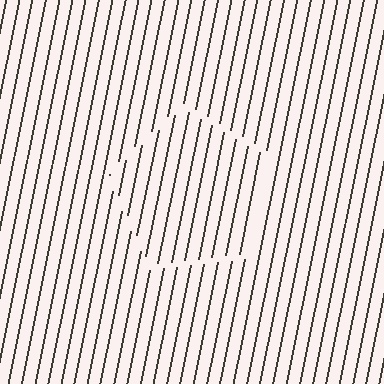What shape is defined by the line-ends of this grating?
An illusory pentagon. The interior of the shape contains the same grating, shifted by half a period — the contour is defined by the phase discontinuity where line-ends from the inner and outer gratings abut.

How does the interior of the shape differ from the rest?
The interior of the shape contains the same grating, shifted by half a period — the contour is defined by the phase discontinuity where line-ends from the inner and outer gratings abut.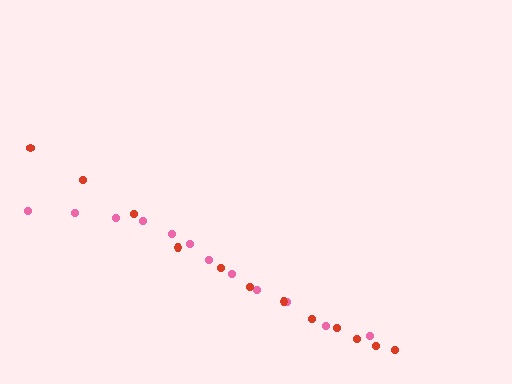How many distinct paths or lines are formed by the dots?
There are 2 distinct paths.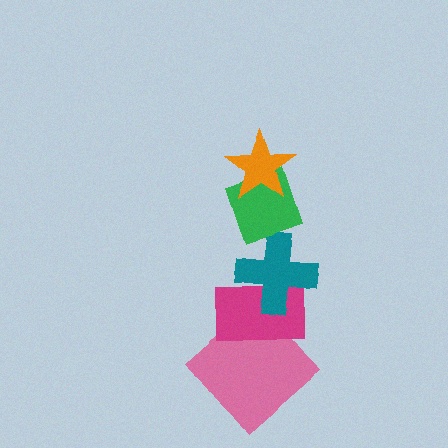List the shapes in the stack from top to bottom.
From top to bottom: the orange star, the green diamond, the teal cross, the magenta rectangle, the pink diamond.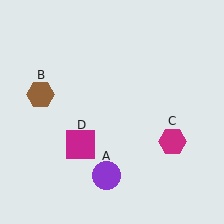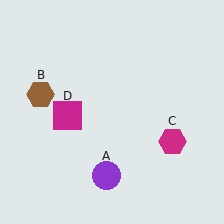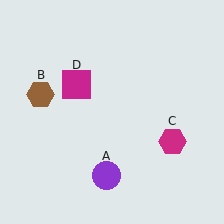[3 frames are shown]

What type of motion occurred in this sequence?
The magenta square (object D) rotated clockwise around the center of the scene.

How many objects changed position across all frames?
1 object changed position: magenta square (object D).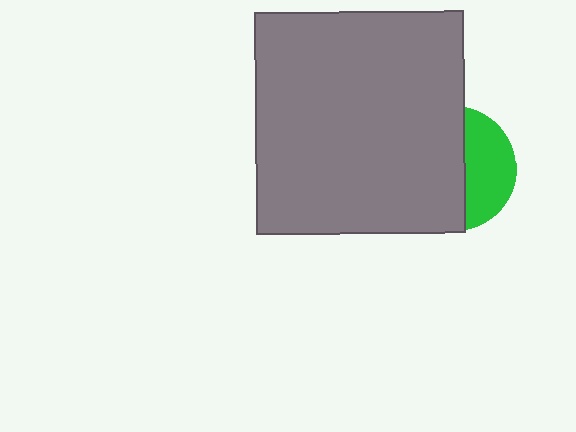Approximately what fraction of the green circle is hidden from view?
Roughly 61% of the green circle is hidden behind the gray rectangle.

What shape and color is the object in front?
The object in front is a gray rectangle.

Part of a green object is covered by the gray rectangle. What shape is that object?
It is a circle.